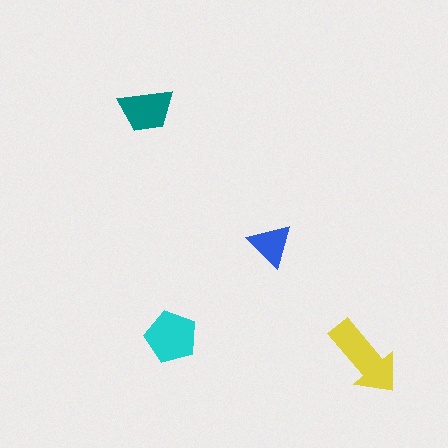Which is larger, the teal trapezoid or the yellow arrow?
The yellow arrow.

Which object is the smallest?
The blue triangle.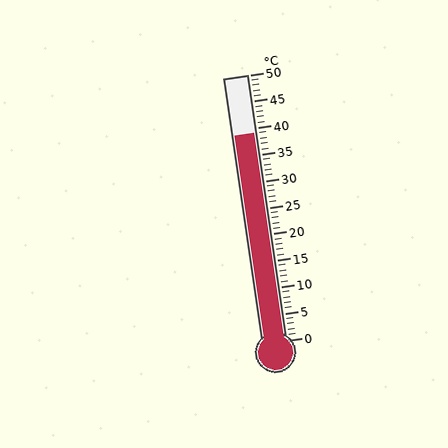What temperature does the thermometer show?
The thermometer shows approximately 39°C.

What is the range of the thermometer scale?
The thermometer scale ranges from 0°C to 50°C.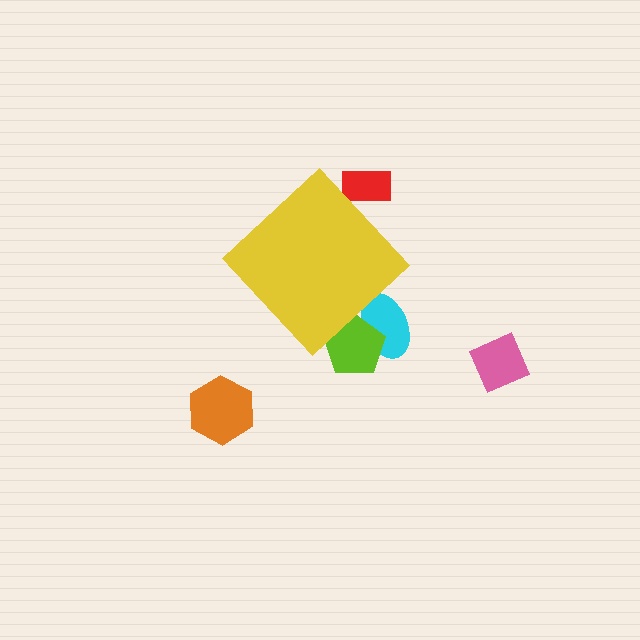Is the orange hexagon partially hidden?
No, the orange hexagon is fully visible.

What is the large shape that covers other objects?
A yellow diamond.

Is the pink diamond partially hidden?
No, the pink diamond is fully visible.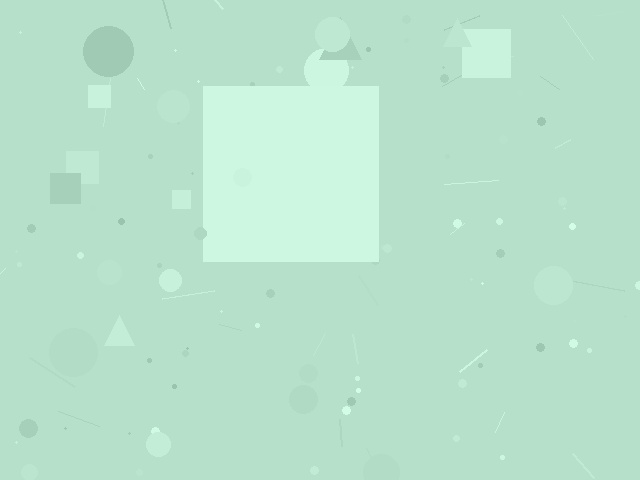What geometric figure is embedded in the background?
A square is embedded in the background.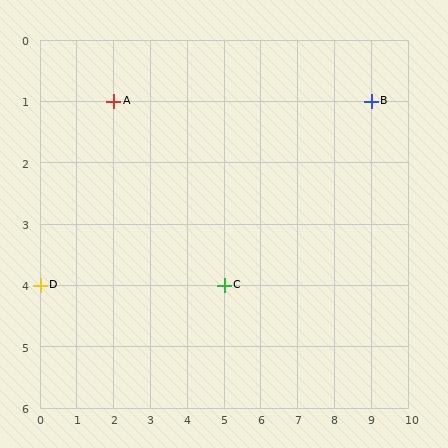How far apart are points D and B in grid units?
Points D and B are 9 columns and 3 rows apart (about 9.5 grid units diagonally).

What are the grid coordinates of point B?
Point B is at grid coordinates (9, 1).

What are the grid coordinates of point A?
Point A is at grid coordinates (2, 1).